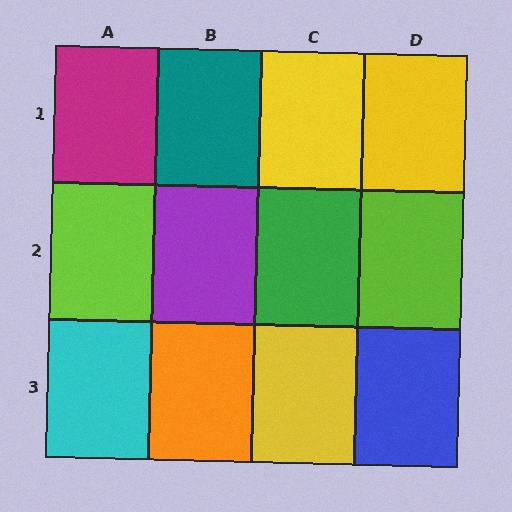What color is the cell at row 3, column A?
Cyan.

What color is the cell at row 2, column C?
Green.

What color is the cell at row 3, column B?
Orange.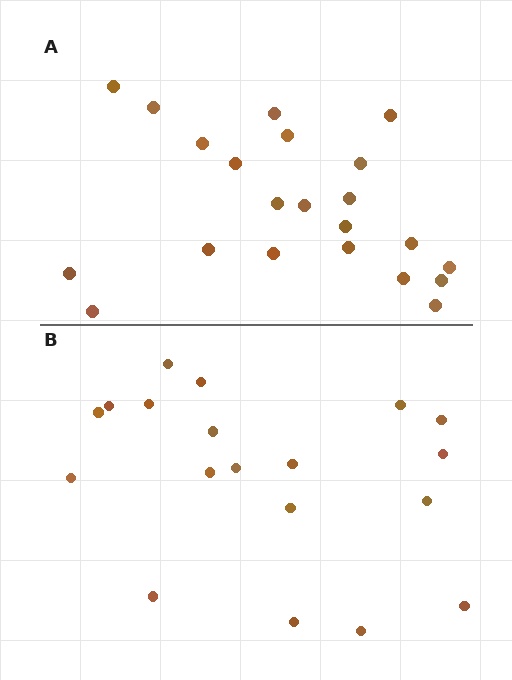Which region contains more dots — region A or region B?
Region A (the top region) has more dots.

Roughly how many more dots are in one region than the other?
Region A has just a few more — roughly 2 or 3 more dots than region B.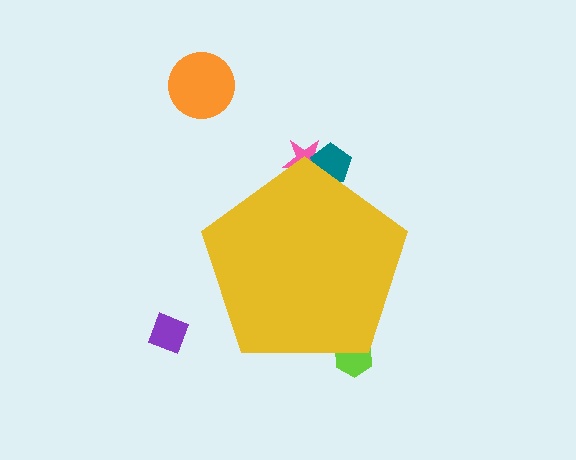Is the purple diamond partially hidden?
No, the purple diamond is fully visible.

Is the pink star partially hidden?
Yes, the pink star is partially hidden behind the yellow pentagon.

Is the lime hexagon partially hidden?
Yes, the lime hexagon is partially hidden behind the yellow pentagon.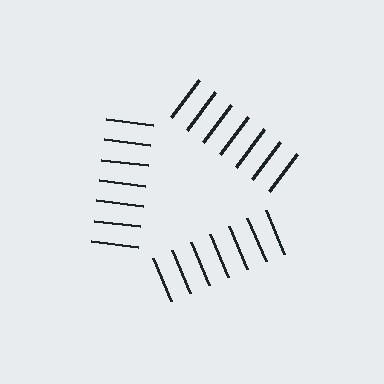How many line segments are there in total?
21 — 7 along each of the 3 edges.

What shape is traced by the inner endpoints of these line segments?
An illusory triangle — the line segments terminate on its edges but no continuous stroke is drawn.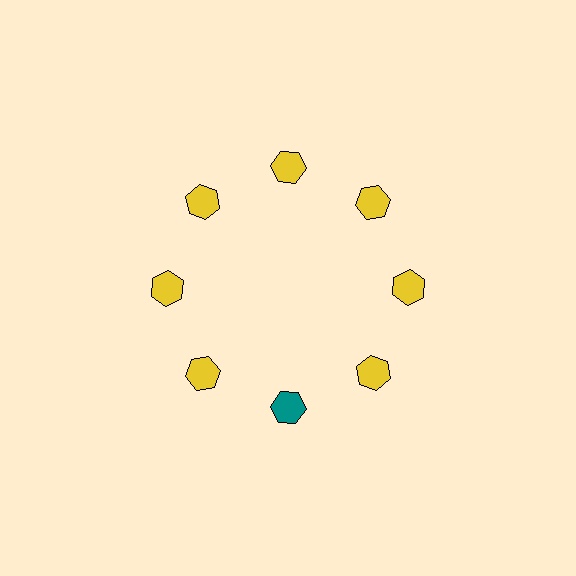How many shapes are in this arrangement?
There are 8 shapes arranged in a ring pattern.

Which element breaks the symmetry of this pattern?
The teal hexagon at roughly the 6 o'clock position breaks the symmetry. All other shapes are yellow hexagons.